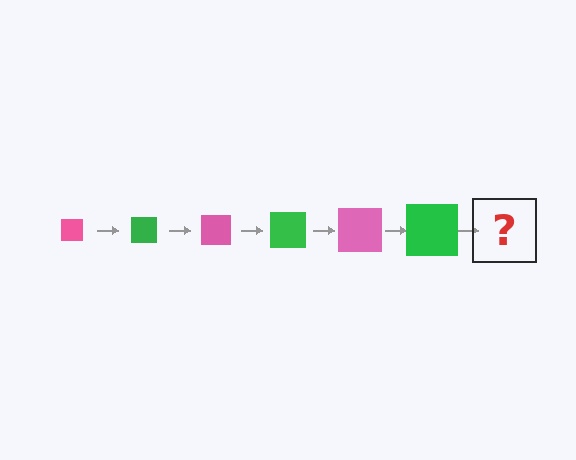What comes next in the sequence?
The next element should be a pink square, larger than the previous one.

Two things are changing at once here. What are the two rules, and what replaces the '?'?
The two rules are that the square grows larger each step and the color cycles through pink and green. The '?' should be a pink square, larger than the previous one.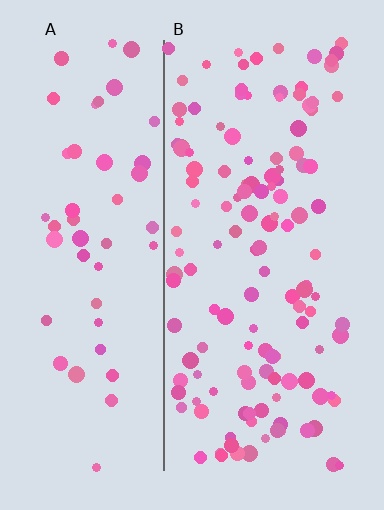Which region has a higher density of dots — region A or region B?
B (the right).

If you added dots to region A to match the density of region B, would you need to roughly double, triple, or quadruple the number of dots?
Approximately triple.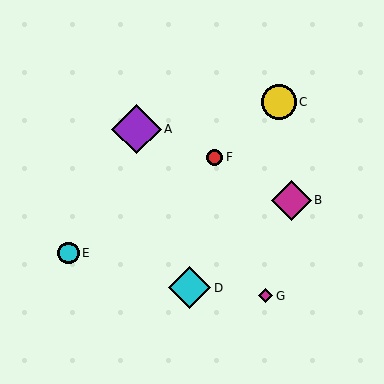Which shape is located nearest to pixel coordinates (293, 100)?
The yellow circle (labeled C) at (279, 102) is nearest to that location.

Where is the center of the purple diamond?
The center of the purple diamond is at (136, 129).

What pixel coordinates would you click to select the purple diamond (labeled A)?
Click at (136, 129) to select the purple diamond A.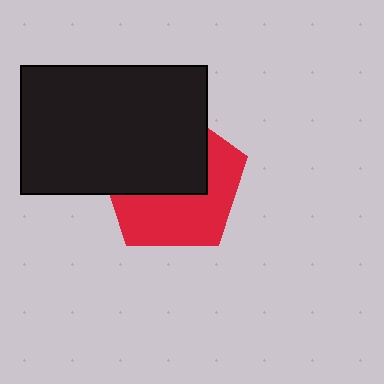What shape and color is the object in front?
The object in front is a black rectangle.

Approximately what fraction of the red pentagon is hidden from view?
Roughly 51% of the red pentagon is hidden behind the black rectangle.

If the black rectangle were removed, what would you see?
You would see the complete red pentagon.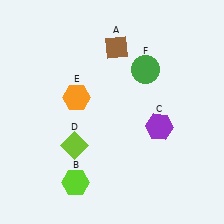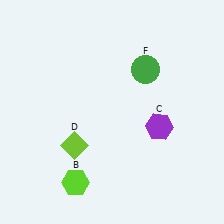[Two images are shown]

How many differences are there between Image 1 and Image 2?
There are 2 differences between the two images.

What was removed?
The brown diamond (A), the orange hexagon (E) were removed in Image 2.